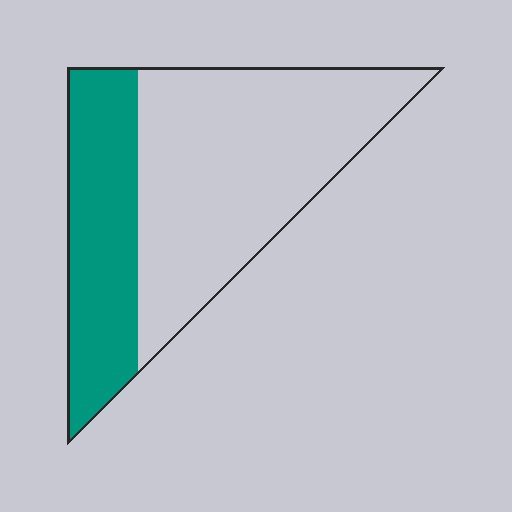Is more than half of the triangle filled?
No.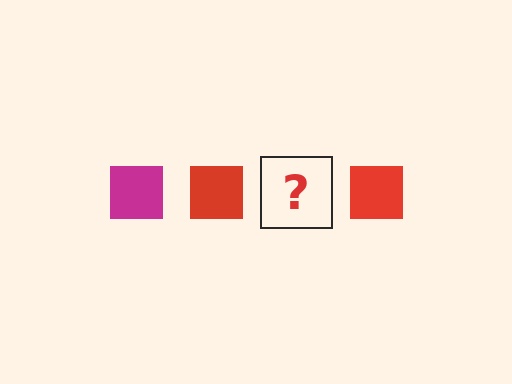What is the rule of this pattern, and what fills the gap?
The rule is that the pattern cycles through magenta, red squares. The gap should be filled with a magenta square.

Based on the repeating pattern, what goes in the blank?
The blank should be a magenta square.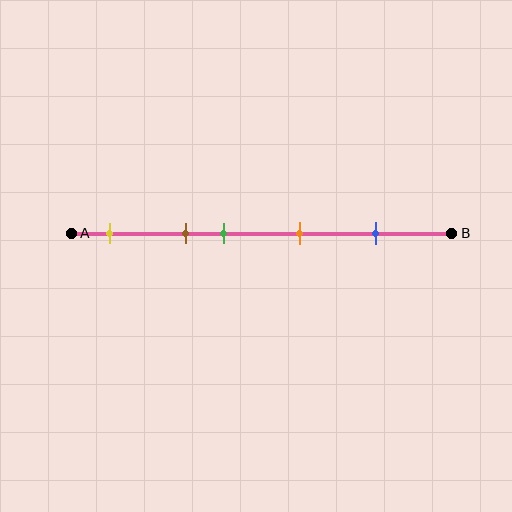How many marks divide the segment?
There are 5 marks dividing the segment.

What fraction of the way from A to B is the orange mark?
The orange mark is approximately 60% (0.6) of the way from A to B.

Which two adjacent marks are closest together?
The brown and green marks are the closest adjacent pair.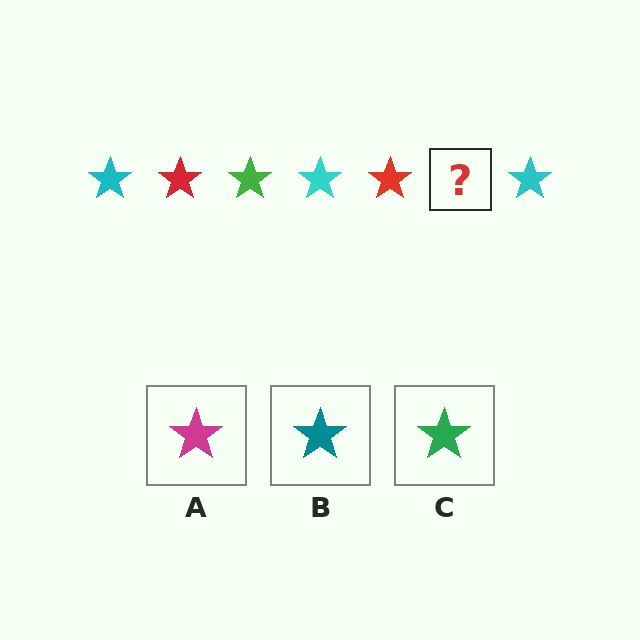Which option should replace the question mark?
Option C.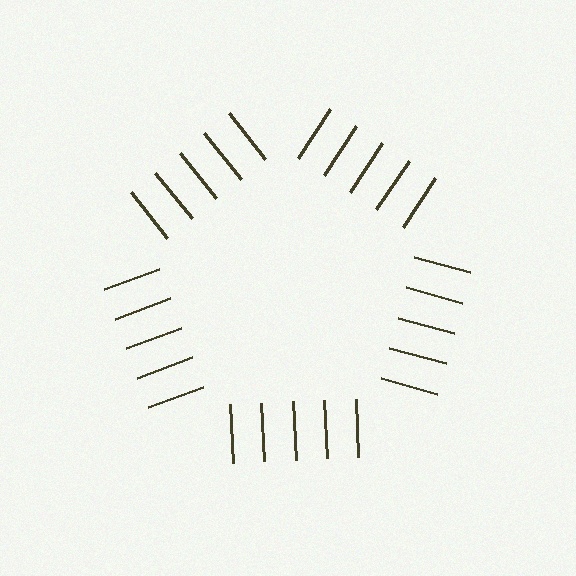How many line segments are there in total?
25 — 5 along each of the 5 edges.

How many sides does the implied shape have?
5 sides — the line-ends trace a pentagon.